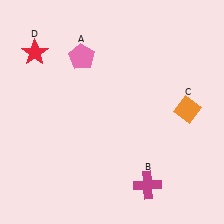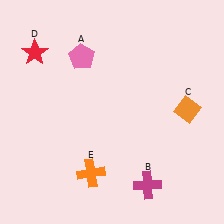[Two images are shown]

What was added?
An orange cross (E) was added in Image 2.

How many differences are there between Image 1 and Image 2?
There is 1 difference between the two images.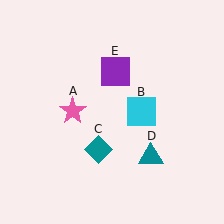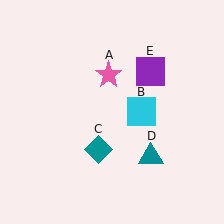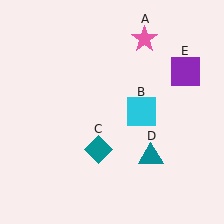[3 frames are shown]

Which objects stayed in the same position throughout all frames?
Cyan square (object B) and teal diamond (object C) and teal triangle (object D) remained stationary.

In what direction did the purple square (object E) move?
The purple square (object E) moved right.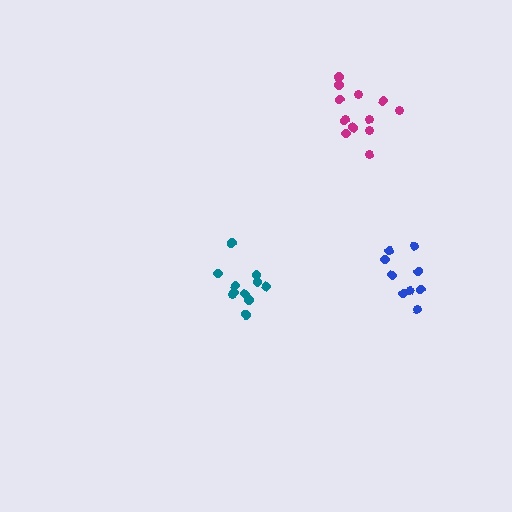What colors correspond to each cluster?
The clusters are colored: blue, teal, magenta.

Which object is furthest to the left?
The teal cluster is leftmost.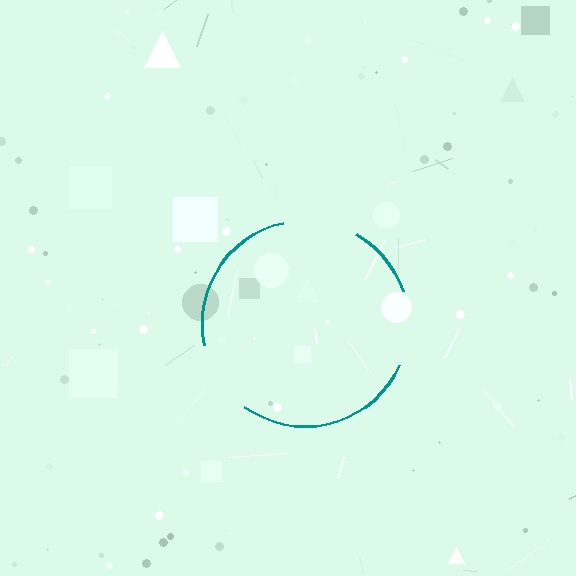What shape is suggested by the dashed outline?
The dashed outline suggests a circle.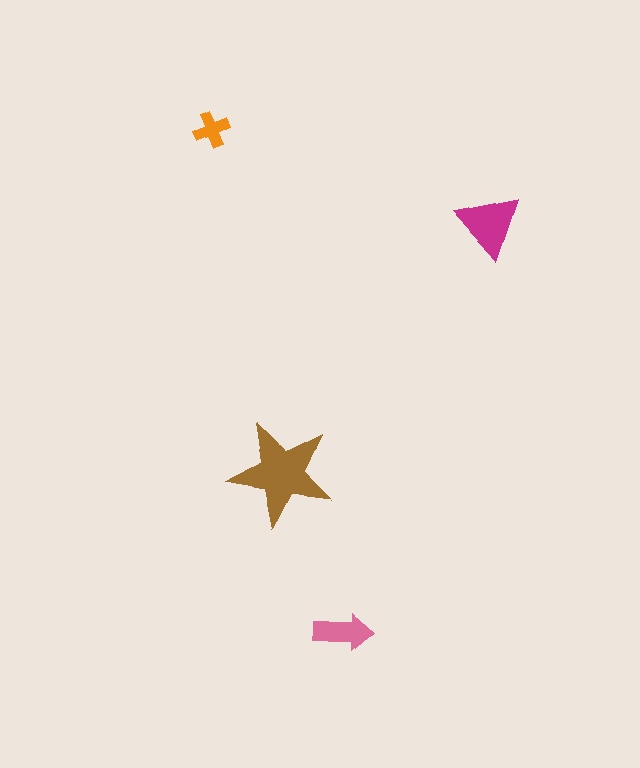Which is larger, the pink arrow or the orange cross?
The pink arrow.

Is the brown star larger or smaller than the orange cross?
Larger.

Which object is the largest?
The brown star.